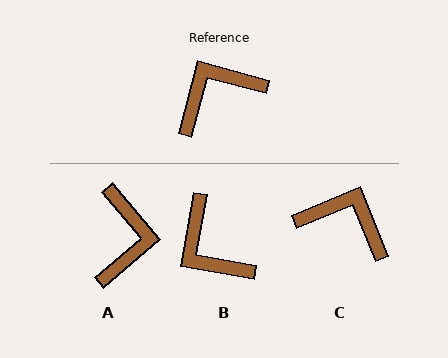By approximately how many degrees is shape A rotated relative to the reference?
Approximately 124 degrees clockwise.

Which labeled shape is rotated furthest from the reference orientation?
A, about 124 degrees away.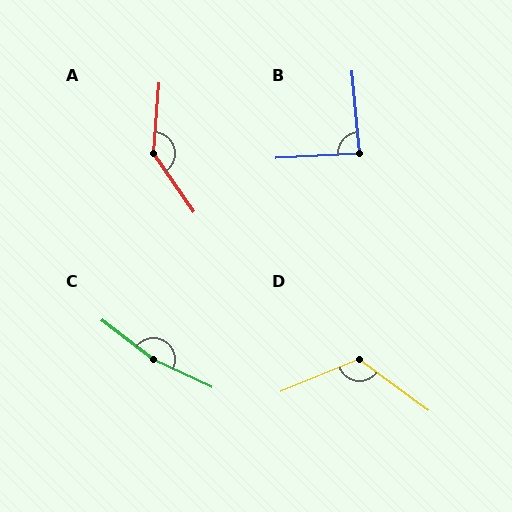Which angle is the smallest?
B, at approximately 88 degrees.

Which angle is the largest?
C, at approximately 168 degrees.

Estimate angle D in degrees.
Approximately 121 degrees.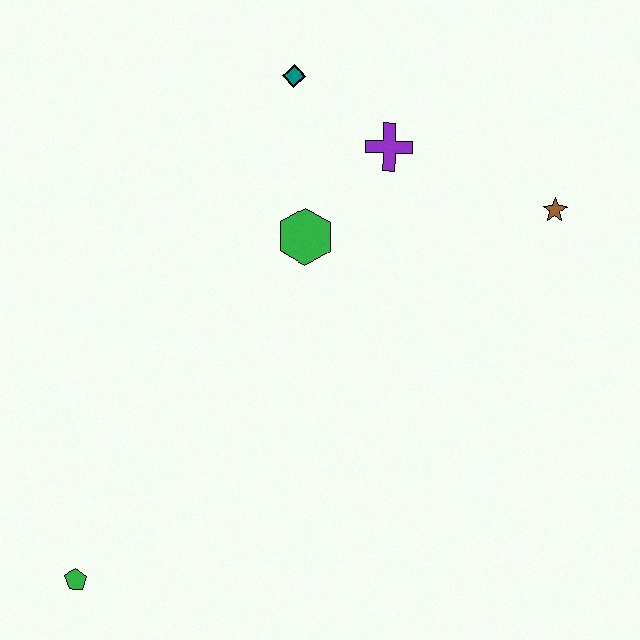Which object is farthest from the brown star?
The green pentagon is farthest from the brown star.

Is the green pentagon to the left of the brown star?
Yes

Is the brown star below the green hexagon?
No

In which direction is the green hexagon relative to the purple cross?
The green hexagon is below the purple cross.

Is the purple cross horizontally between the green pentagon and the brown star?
Yes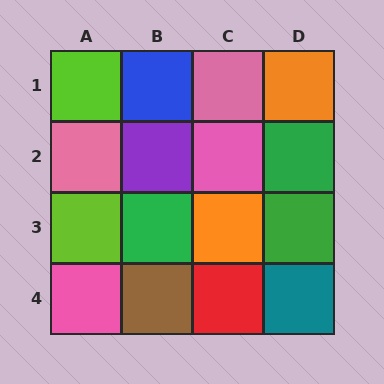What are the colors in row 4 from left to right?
Pink, brown, red, teal.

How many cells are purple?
1 cell is purple.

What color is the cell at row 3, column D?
Green.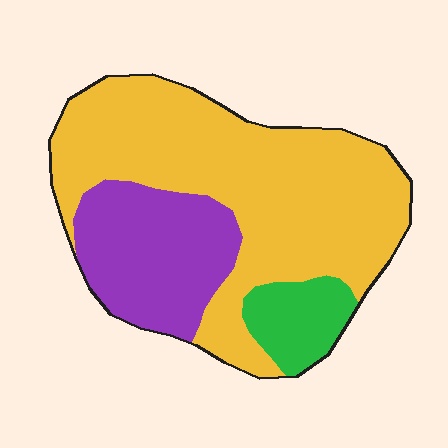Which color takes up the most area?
Yellow, at roughly 65%.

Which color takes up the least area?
Green, at roughly 10%.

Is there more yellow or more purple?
Yellow.